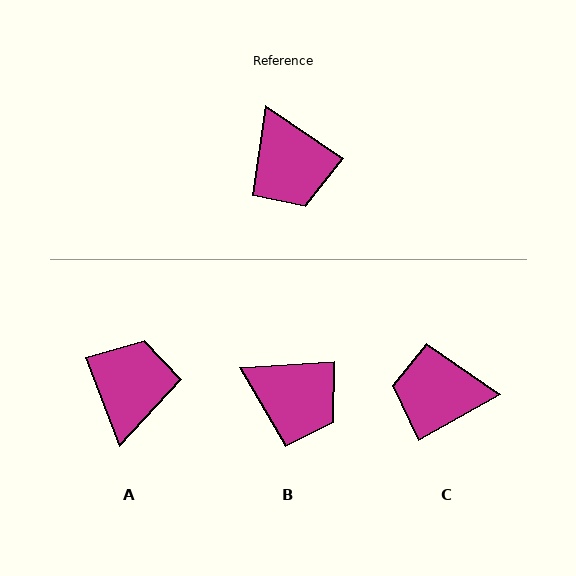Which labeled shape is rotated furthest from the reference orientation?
A, about 145 degrees away.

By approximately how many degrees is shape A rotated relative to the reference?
Approximately 145 degrees counter-clockwise.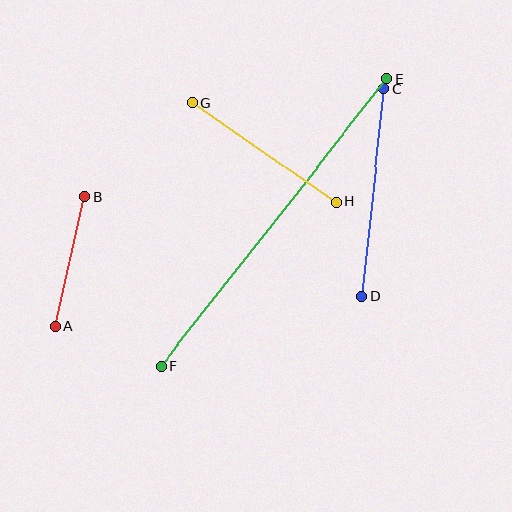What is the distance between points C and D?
The distance is approximately 209 pixels.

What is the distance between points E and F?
The distance is approximately 365 pixels.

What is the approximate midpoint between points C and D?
The midpoint is at approximately (373, 193) pixels.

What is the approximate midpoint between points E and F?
The midpoint is at approximately (274, 223) pixels.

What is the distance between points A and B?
The distance is approximately 133 pixels.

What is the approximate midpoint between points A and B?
The midpoint is at approximately (70, 262) pixels.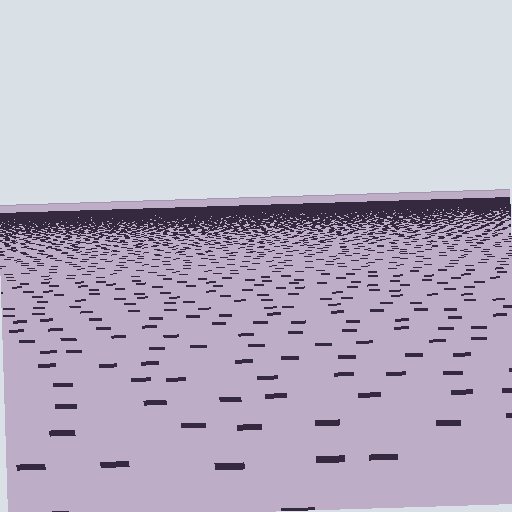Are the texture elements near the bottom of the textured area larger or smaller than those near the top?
Larger. Near the bottom, elements are closer to the viewer and appear at a bigger on-screen size.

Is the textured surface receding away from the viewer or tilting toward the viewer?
The surface is receding away from the viewer. Texture elements get smaller and denser toward the top.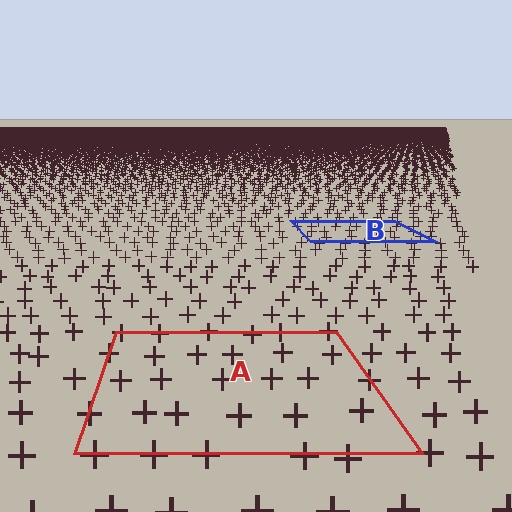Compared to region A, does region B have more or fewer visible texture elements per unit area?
Region B has more texture elements per unit area — they are packed more densely because it is farther away.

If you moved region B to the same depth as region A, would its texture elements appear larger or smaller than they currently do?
They would appear larger. At a closer depth, the same texture elements are projected at a bigger on-screen size.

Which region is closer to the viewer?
Region A is closer. The texture elements there are larger and more spread out.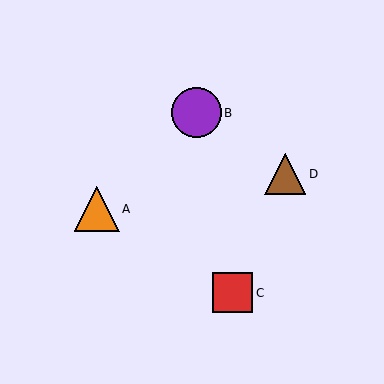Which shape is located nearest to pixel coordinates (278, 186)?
The brown triangle (labeled D) at (285, 174) is nearest to that location.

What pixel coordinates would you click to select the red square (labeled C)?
Click at (233, 293) to select the red square C.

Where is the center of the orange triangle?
The center of the orange triangle is at (97, 209).